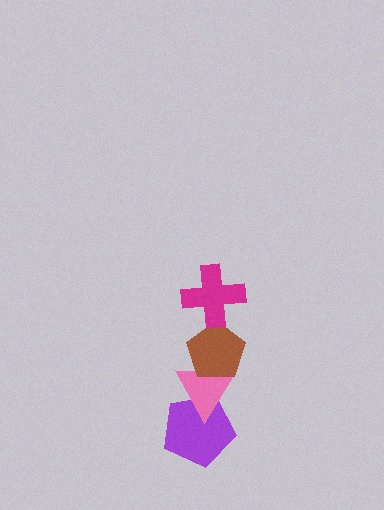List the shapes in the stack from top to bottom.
From top to bottom: the magenta cross, the brown pentagon, the pink triangle, the purple pentagon.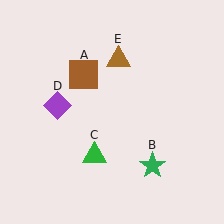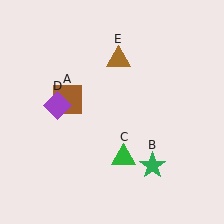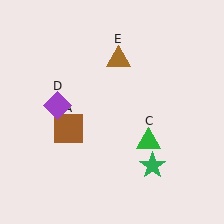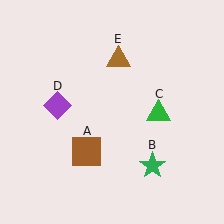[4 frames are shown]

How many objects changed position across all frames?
2 objects changed position: brown square (object A), green triangle (object C).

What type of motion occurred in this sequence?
The brown square (object A), green triangle (object C) rotated counterclockwise around the center of the scene.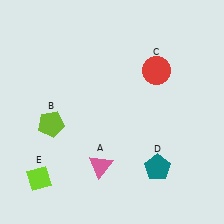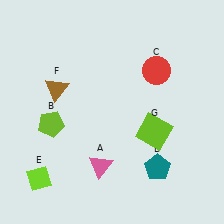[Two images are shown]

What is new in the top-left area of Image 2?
A brown triangle (F) was added in the top-left area of Image 2.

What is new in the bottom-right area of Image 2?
A lime square (G) was added in the bottom-right area of Image 2.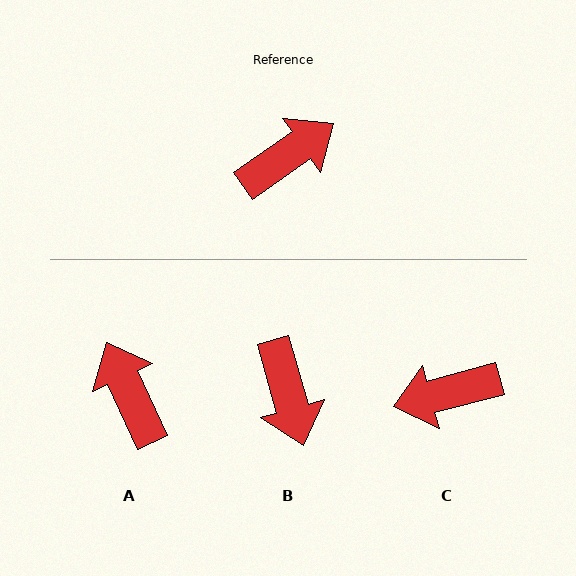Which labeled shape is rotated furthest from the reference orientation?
C, about 160 degrees away.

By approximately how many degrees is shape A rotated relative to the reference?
Approximately 80 degrees counter-clockwise.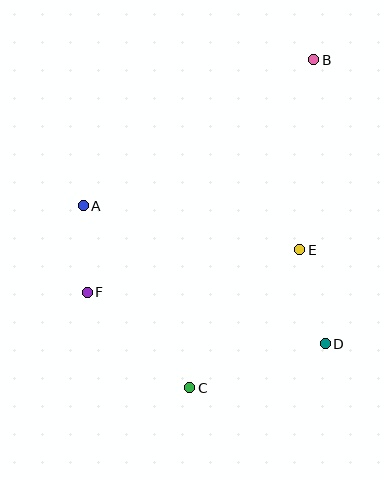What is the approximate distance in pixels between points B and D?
The distance between B and D is approximately 284 pixels.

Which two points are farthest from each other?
Points B and C are farthest from each other.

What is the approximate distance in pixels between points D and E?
The distance between D and E is approximately 98 pixels.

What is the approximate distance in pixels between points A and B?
The distance between A and B is approximately 273 pixels.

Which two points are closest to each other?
Points A and F are closest to each other.